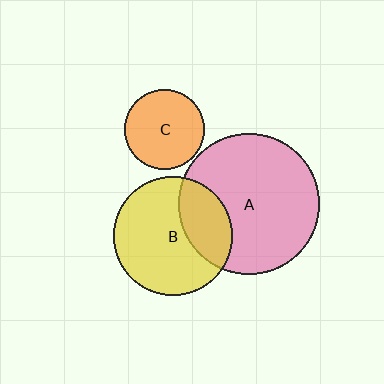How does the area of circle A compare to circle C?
Approximately 3.1 times.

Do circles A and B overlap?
Yes.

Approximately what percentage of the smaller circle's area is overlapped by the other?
Approximately 30%.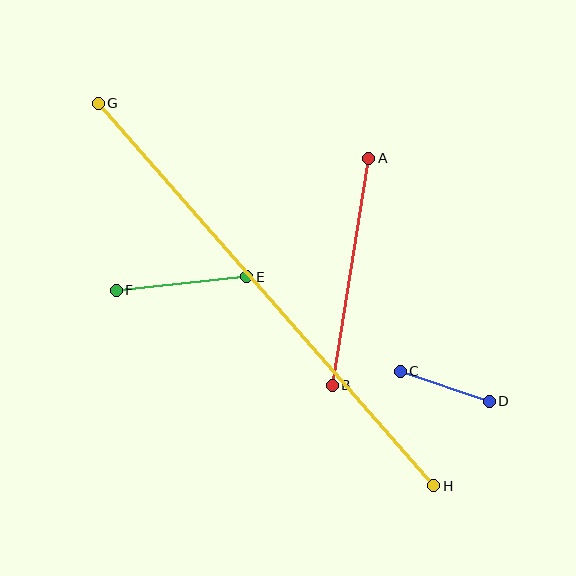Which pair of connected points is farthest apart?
Points G and H are farthest apart.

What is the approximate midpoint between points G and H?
The midpoint is at approximately (266, 294) pixels.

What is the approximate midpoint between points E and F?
The midpoint is at approximately (182, 283) pixels.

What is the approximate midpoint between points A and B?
The midpoint is at approximately (351, 272) pixels.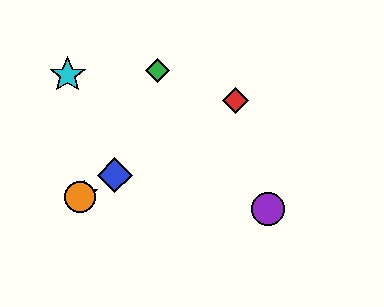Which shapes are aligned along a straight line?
The red diamond, the blue diamond, the yellow star, the orange circle are aligned along a straight line.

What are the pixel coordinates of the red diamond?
The red diamond is at (235, 100).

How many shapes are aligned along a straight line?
4 shapes (the red diamond, the blue diamond, the yellow star, the orange circle) are aligned along a straight line.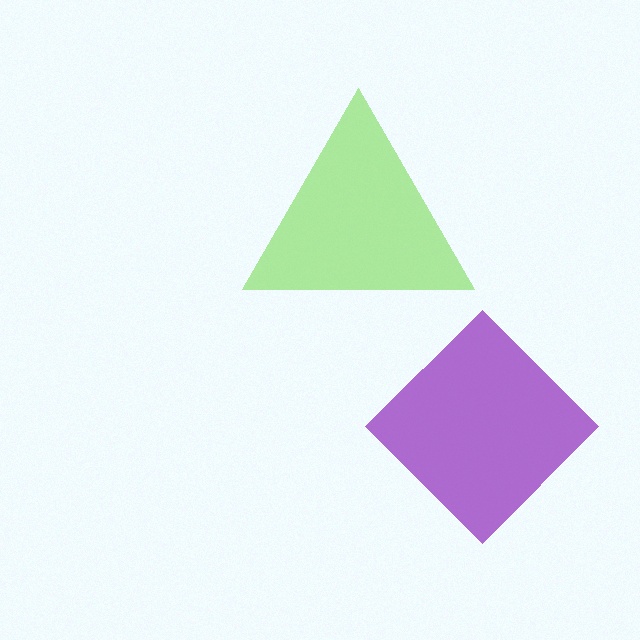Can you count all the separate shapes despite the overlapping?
Yes, there are 2 separate shapes.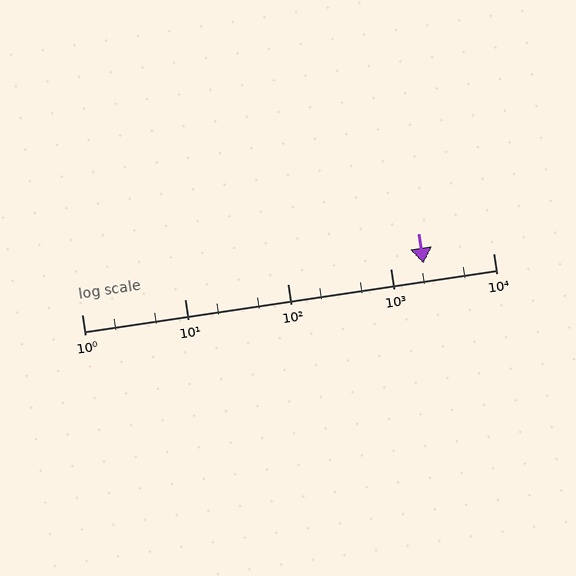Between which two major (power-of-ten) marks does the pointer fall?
The pointer is between 1000 and 10000.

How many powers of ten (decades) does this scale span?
The scale spans 4 decades, from 1 to 10000.